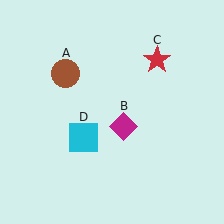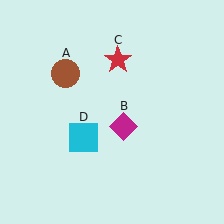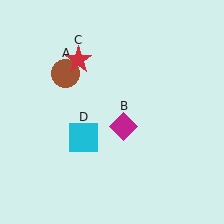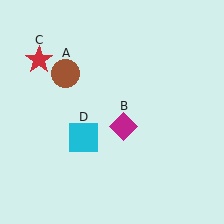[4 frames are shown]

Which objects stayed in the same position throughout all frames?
Brown circle (object A) and magenta diamond (object B) and cyan square (object D) remained stationary.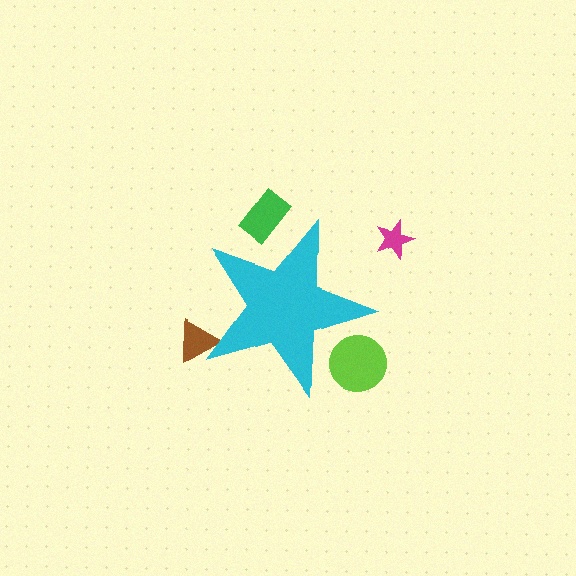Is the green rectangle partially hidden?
Yes, the green rectangle is partially hidden behind the cyan star.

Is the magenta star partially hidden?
No, the magenta star is fully visible.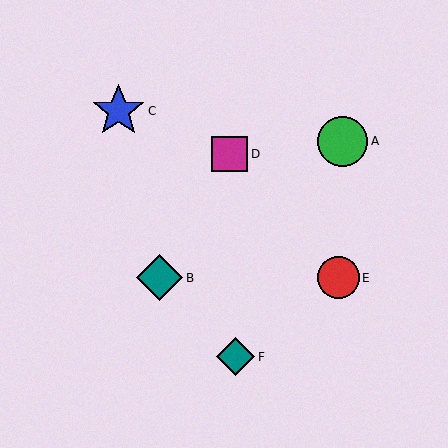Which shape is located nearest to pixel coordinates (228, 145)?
The magenta square (labeled D) at (230, 154) is nearest to that location.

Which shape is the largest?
The blue star (labeled C) is the largest.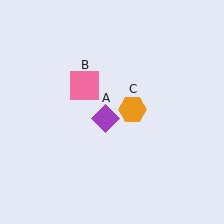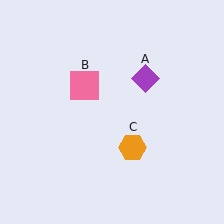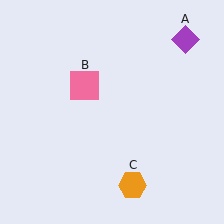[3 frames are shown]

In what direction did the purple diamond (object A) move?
The purple diamond (object A) moved up and to the right.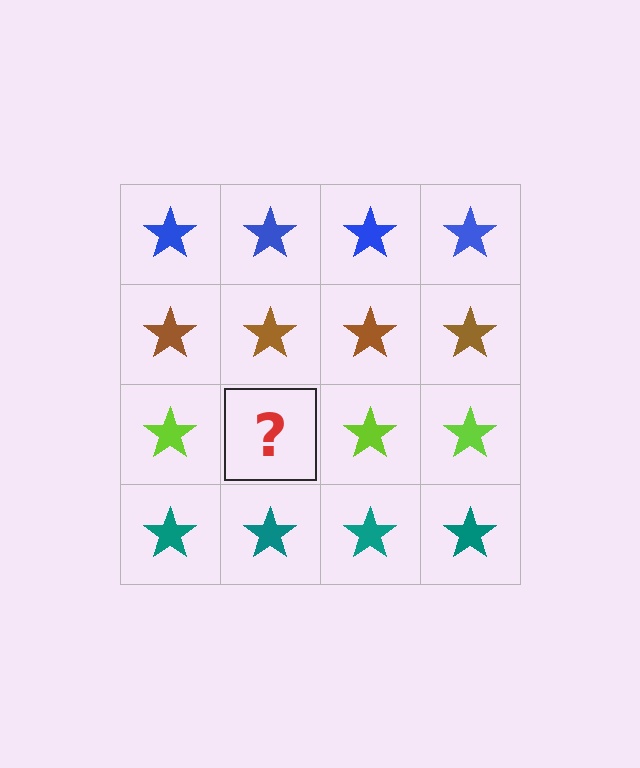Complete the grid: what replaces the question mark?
The question mark should be replaced with a lime star.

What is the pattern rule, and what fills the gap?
The rule is that each row has a consistent color. The gap should be filled with a lime star.